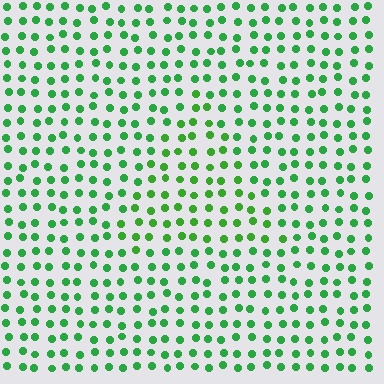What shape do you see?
I see a triangle.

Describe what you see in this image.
The image is filled with small green elements in a uniform arrangement. A triangle-shaped region is visible where the elements are tinted to a slightly different hue, forming a subtle color boundary.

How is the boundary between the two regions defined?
The boundary is defined purely by a slight shift in hue (about 19 degrees). Spacing, size, and orientation are identical on both sides.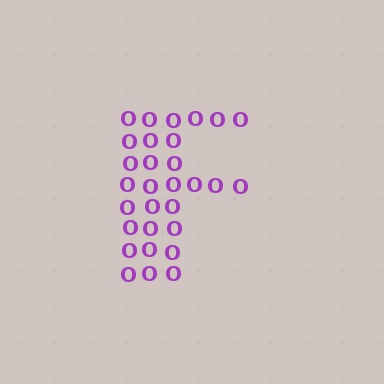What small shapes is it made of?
It is made of small letter O's.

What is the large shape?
The large shape is the letter F.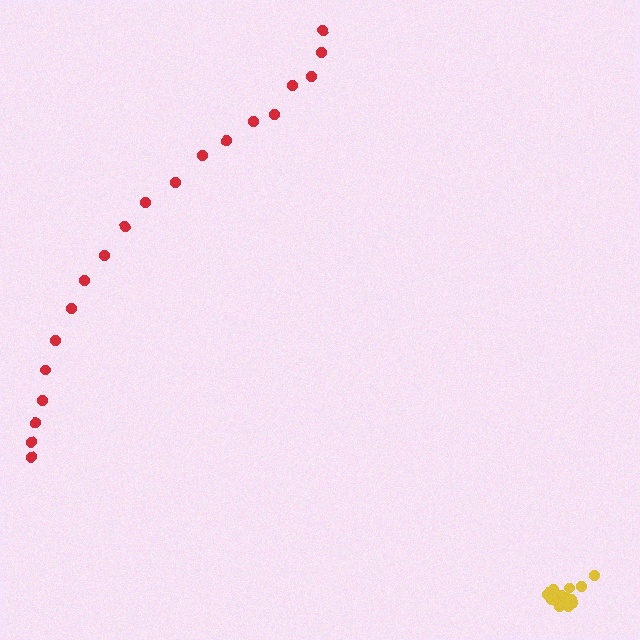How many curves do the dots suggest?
There are 2 distinct paths.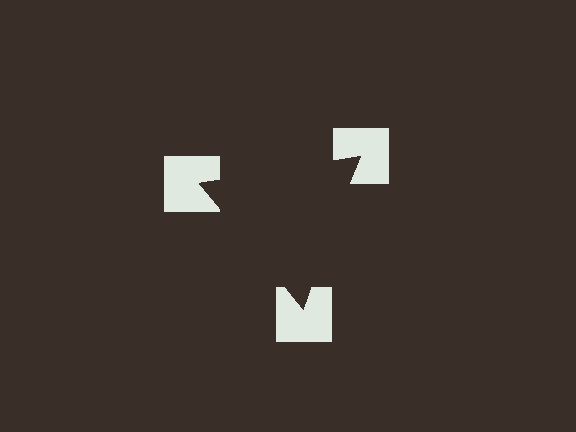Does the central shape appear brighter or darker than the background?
It typically appears slightly darker than the background, even though no actual brightness change is drawn.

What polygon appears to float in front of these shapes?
An illusory triangle — its edges are inferred from the aligned wedge cuts in the notched squares, not physically drawn.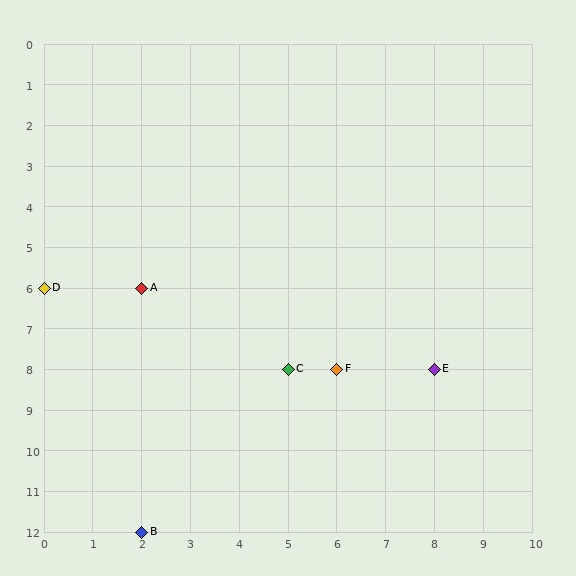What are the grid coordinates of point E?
Point E is at grid coordinates (8, 8).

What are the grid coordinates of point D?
Point D is at grid coordinates (0, 6).